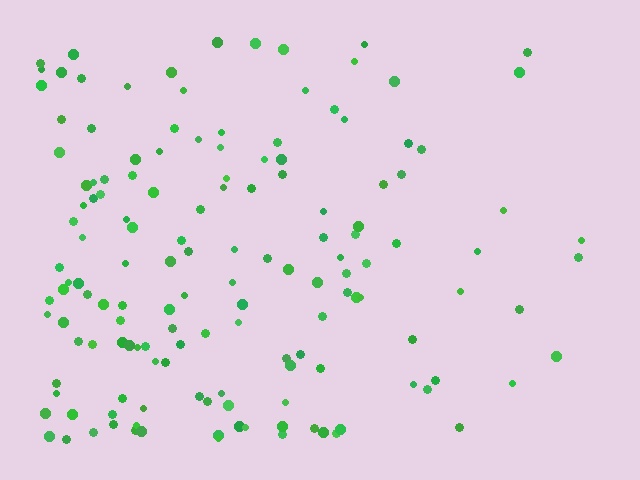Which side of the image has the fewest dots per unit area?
The right.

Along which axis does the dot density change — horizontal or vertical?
Horizontal.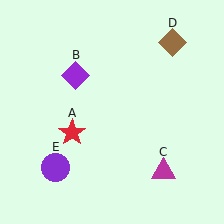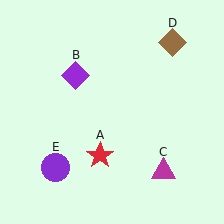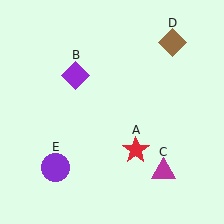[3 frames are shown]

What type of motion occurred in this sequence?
The red star (object A) rotated counterclockwise around the center of the scene.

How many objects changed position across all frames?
1 object changed position: red star (object A).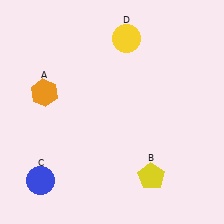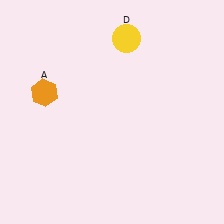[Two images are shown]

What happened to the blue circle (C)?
The blue circle (C) was removed in Image 2. It was in the bottom-left area of Image 1.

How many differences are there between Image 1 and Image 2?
There are 2 differences between the two images.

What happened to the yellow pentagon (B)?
The yellow pentagon (B) was removed in Image 2. It was in the bottom-right area of Image 1.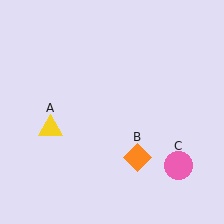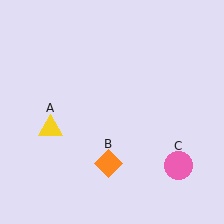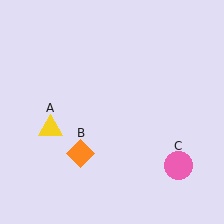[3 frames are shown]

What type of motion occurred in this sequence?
The orange diamond (object B) rotated clockwise around the center of the scene.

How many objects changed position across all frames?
1 object changed position: orange diamond (object B).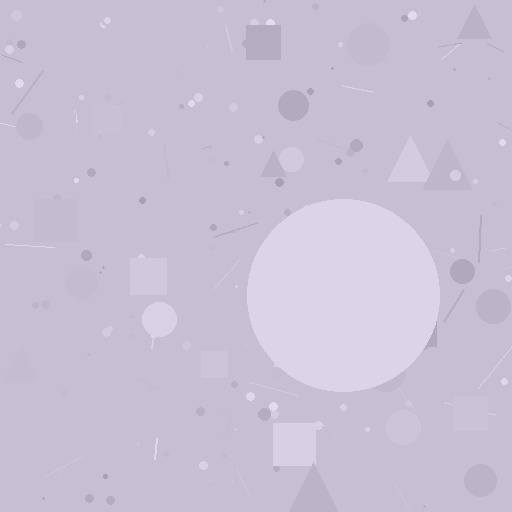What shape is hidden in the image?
A circle is hidden in the image.